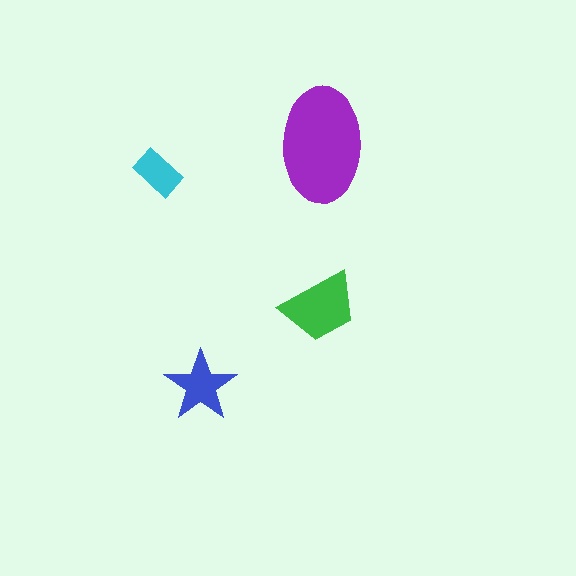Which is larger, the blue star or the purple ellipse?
The purple ellipse.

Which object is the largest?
The purple ellipse.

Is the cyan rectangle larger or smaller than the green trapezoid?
Smaller.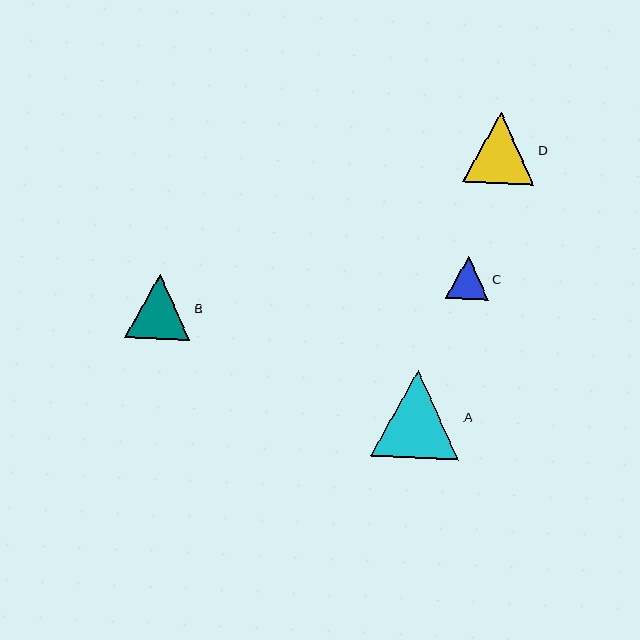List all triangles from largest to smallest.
From largest to smallest: A, D, B, C.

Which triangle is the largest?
Triangle A is the largest with a size of approximately 88 pixels.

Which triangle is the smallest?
Triangle C is the smallest with a size of approximately 43 pixels.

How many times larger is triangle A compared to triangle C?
Triangle A is approximately 2.1 times the size of triangle C.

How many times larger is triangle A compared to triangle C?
Triangle A is approximately 2.1 times the size of triangle C.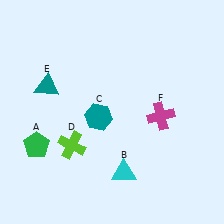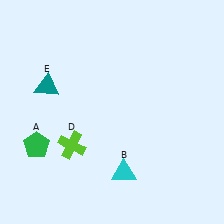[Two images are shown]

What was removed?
The teal hexagon (C), the magenta cross (F) were removed in Image 2.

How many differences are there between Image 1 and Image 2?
There are 2 differences between the two images.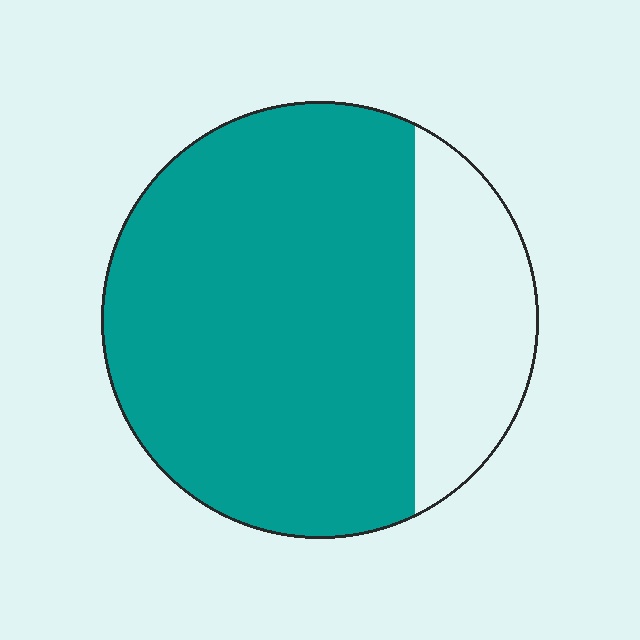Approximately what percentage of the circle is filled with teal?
Approximately 75%.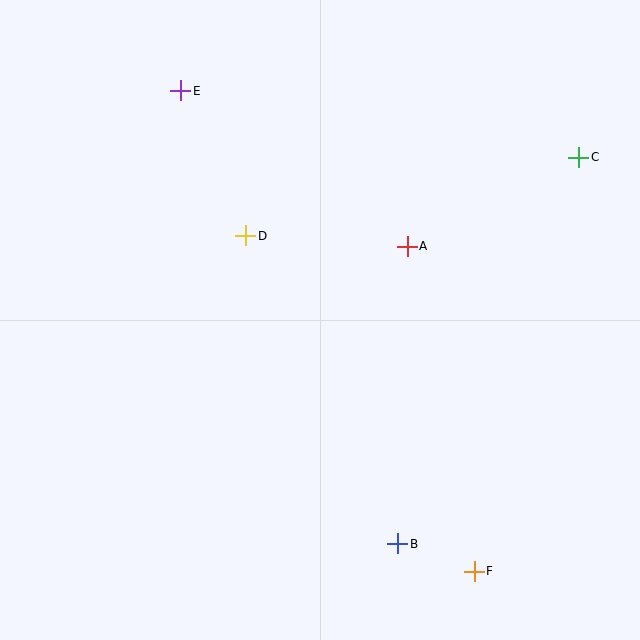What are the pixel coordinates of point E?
Point E is at (181, 91).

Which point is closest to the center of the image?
Point D at (246, 236) is closest to the center.